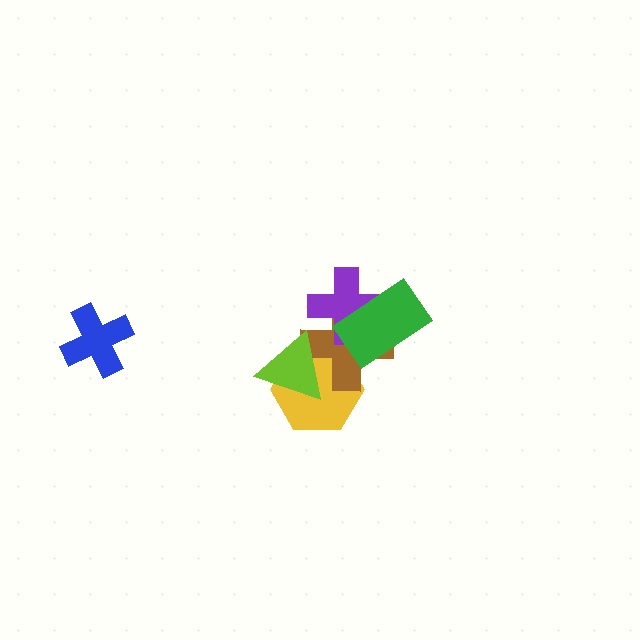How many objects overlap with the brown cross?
4 objects overlap with the brown cross.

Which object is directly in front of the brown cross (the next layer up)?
The purple cross is directly in front of the brown cross.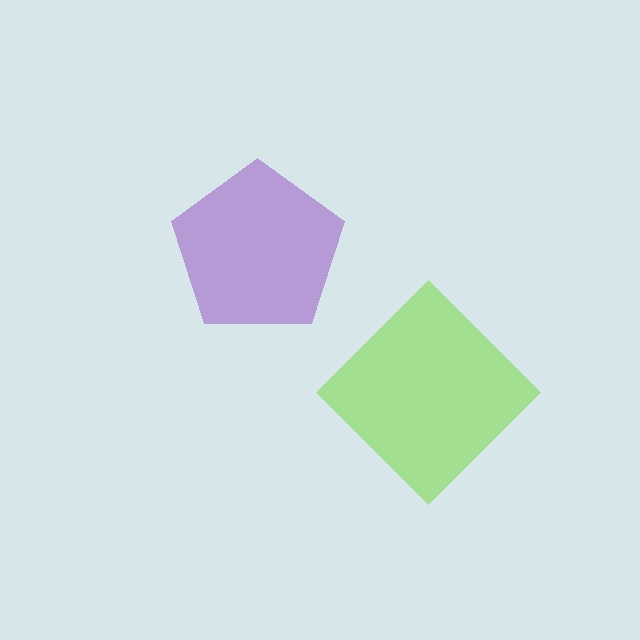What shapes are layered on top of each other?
The layered shapes are: a lime diamond, a purple pentagon.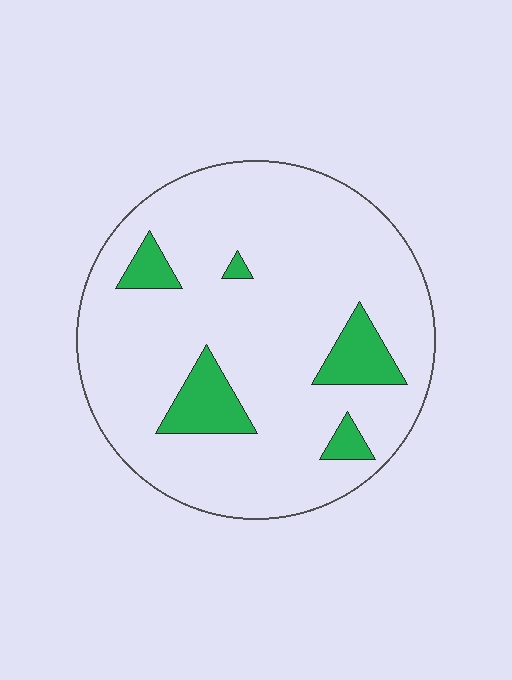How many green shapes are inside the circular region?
5.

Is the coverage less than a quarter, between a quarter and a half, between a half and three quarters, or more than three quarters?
Less than a quarter.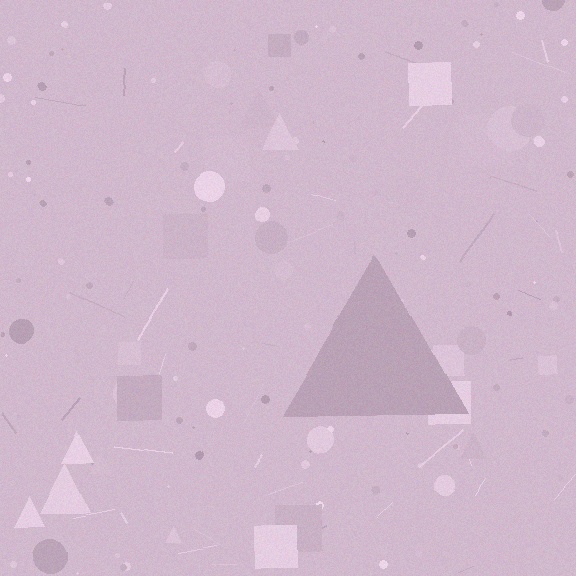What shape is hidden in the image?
A triangle is hidden in the image.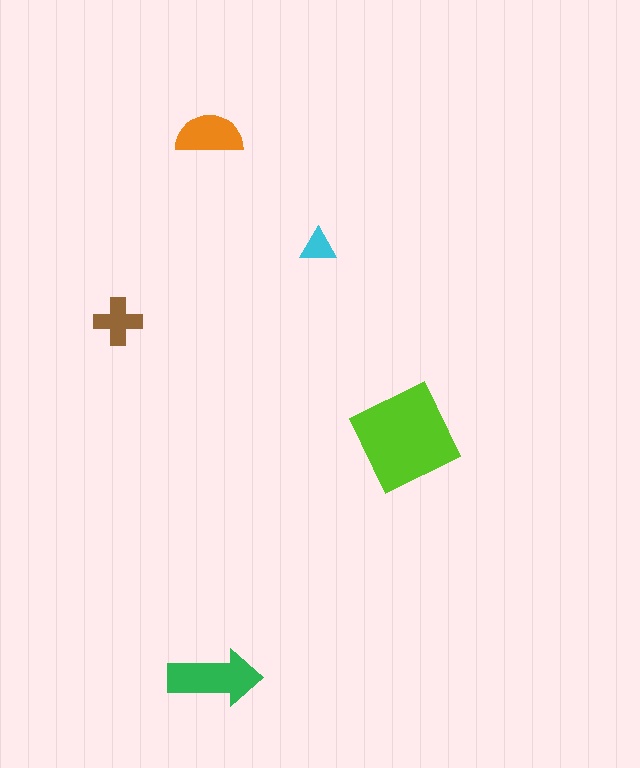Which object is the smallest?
The cyan triangle.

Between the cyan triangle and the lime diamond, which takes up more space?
The lime diamond.